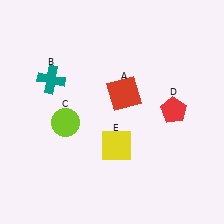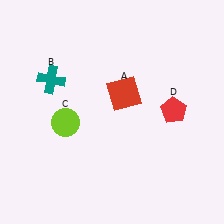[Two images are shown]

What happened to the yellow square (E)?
The yellow square (E) was removed in Image 2. It was in the bottom-right area of Image 1.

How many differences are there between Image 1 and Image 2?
There is 1 difference between the two images.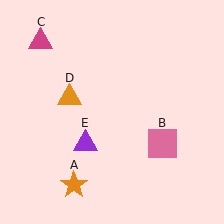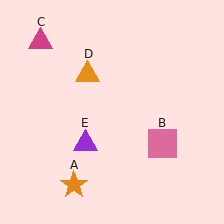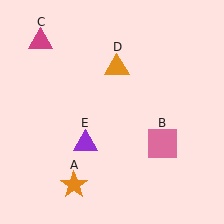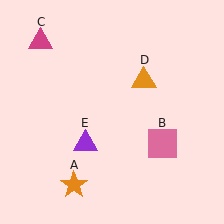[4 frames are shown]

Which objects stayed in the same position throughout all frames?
Orange star (object A) and pink square (object B) and magenta triangle (object C) and purple triangle (object E) remained stationary.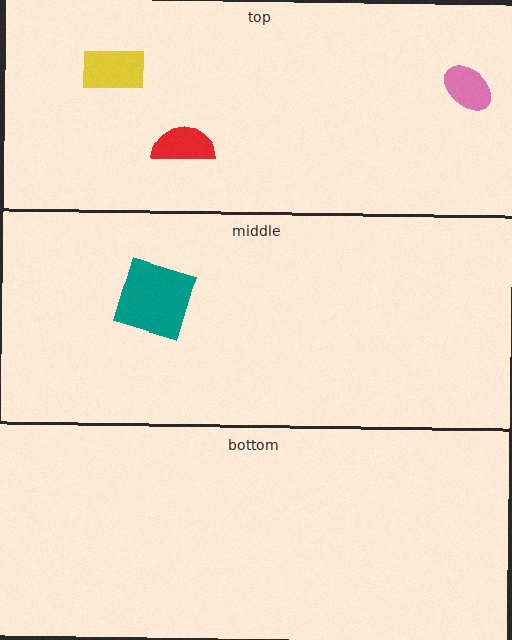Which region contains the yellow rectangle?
The top region.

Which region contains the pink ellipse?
The top region.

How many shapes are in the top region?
3.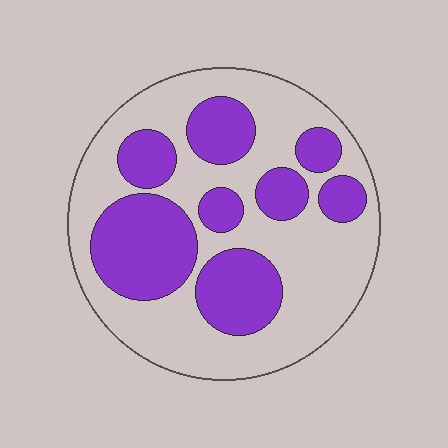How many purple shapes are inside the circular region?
8.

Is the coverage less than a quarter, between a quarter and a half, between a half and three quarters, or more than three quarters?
Between a quarter and a half.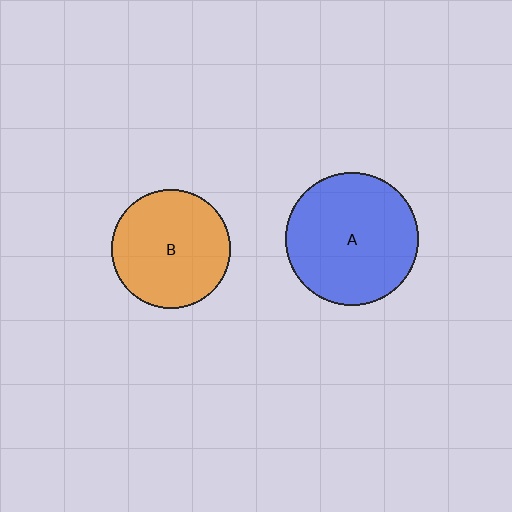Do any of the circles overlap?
No, none of the circles overlap.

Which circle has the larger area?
Circle A (blue).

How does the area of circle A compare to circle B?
Approximately 1.2 times.